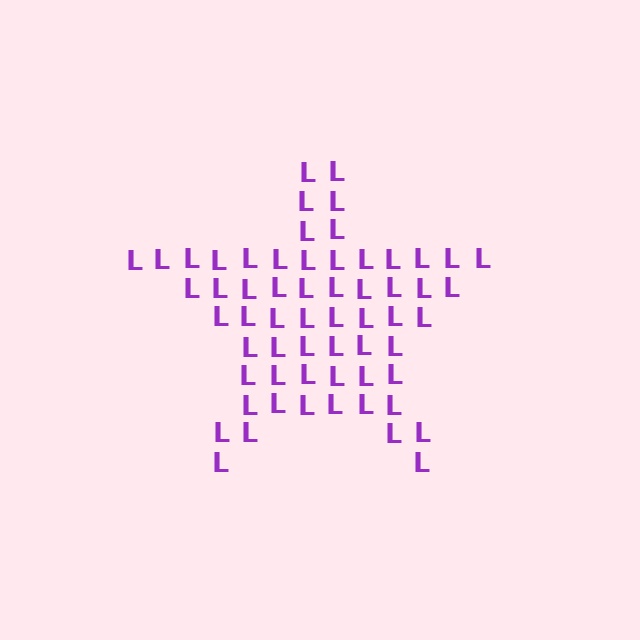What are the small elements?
The small elements are letter L's.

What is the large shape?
The large shape is a star.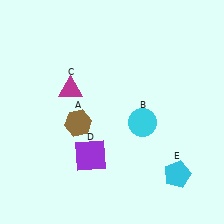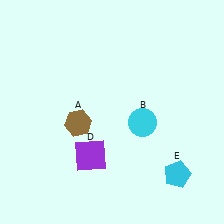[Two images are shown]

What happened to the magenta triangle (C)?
The magenta triangle (C) was removed in Image 2. It was in the top-left area of Image 1.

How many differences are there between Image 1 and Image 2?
There is 1 difference between the two images.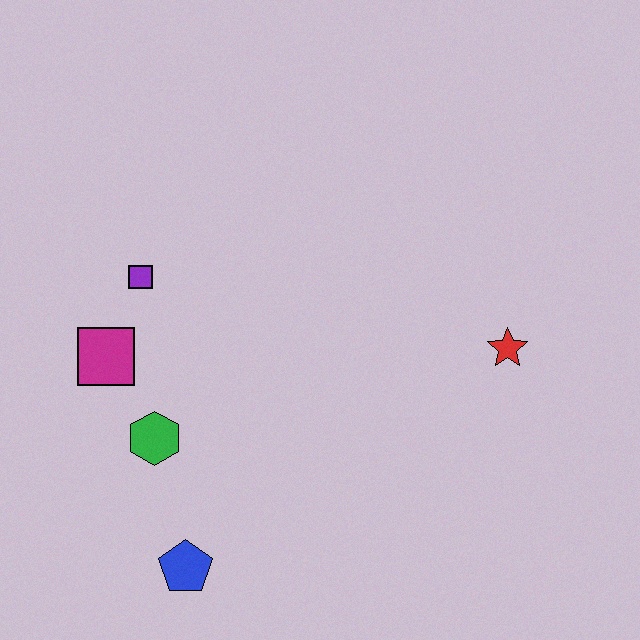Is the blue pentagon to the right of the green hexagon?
Yes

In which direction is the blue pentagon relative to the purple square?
The blue pentagon is below the purple square.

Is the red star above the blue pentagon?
Yes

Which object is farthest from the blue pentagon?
The red star is farthest from the blue pentagon.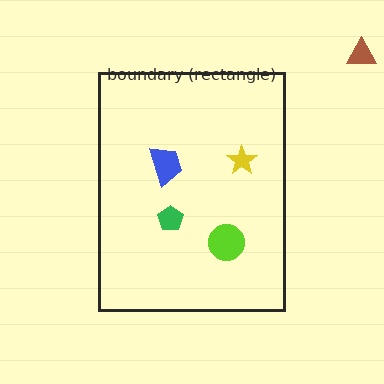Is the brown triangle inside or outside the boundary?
Outside.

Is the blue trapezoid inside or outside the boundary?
Inside.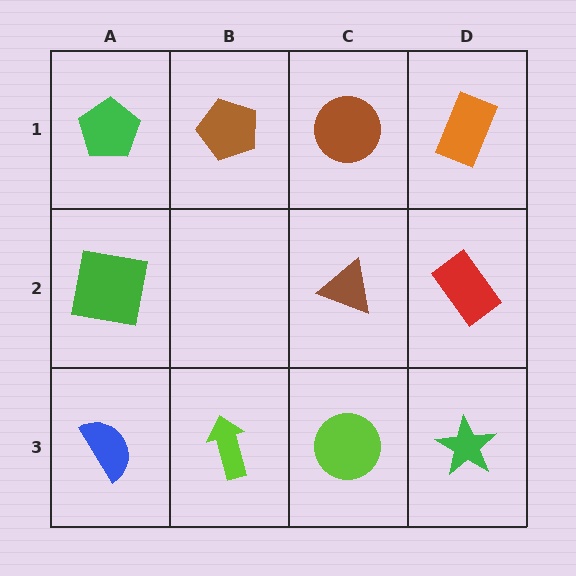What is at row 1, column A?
A green pentagon.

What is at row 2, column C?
A brown triangle.